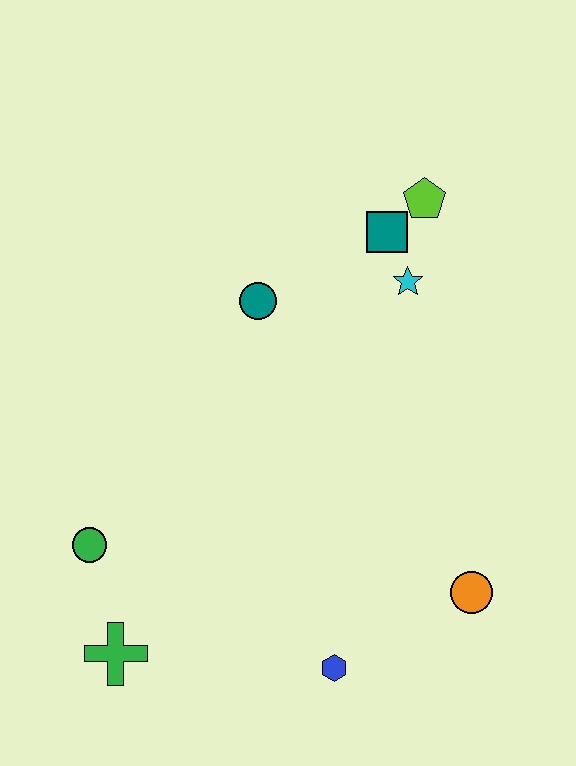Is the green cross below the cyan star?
Yes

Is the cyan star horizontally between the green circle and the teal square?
No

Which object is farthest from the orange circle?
The lime pentagon is farthest from the orange circle.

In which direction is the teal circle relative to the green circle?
The teal circle is above the green circle.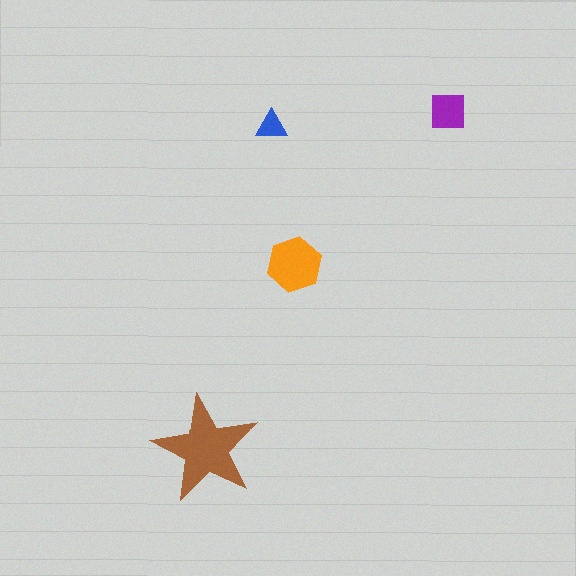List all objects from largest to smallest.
The brown star, the orange hexagon, the purple square, the blue triangle.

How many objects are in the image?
There are 4 objects in the image.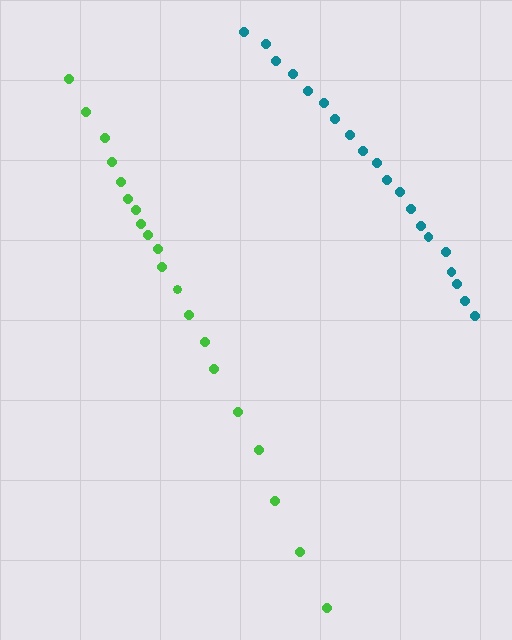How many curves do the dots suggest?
There are 2 distinct paths.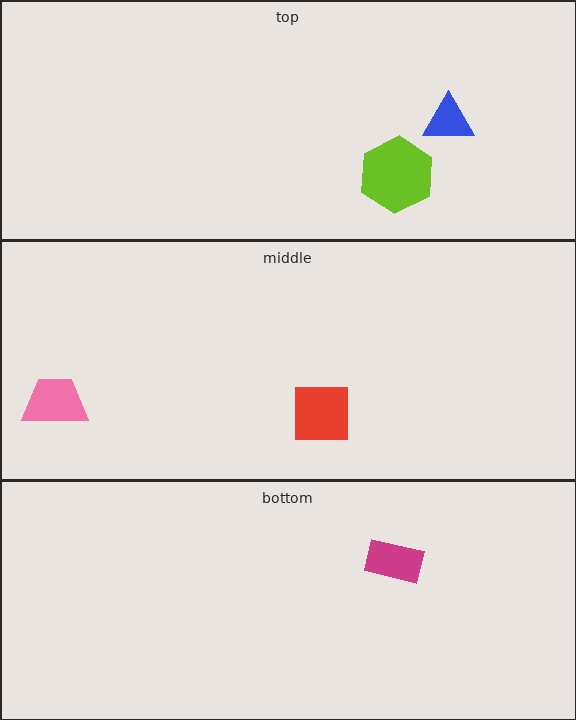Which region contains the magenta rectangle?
The bottom region.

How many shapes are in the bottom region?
1.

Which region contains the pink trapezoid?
The middle region.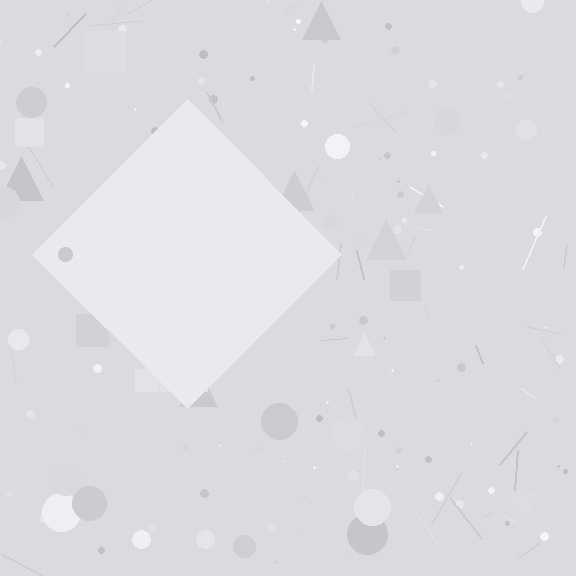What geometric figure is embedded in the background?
A diamond is embedded in the background.